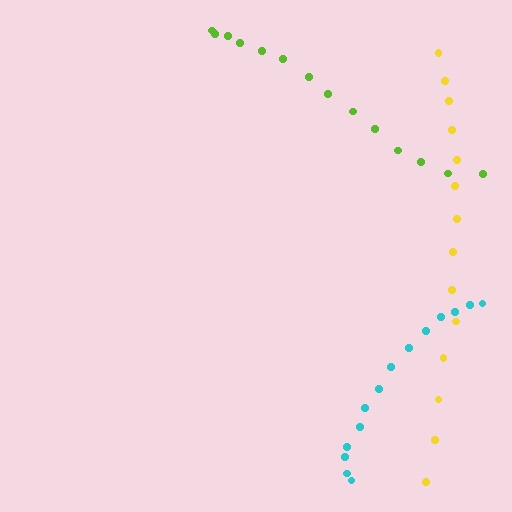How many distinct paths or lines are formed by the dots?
There are 3 distinct paths.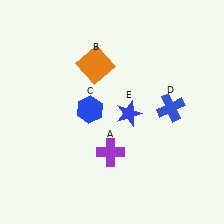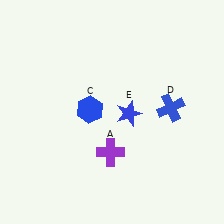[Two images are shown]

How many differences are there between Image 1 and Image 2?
There is 1 difference between the two images.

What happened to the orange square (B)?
The orange square (B) was removed in Image 2. It was in the top-left area of Image 1.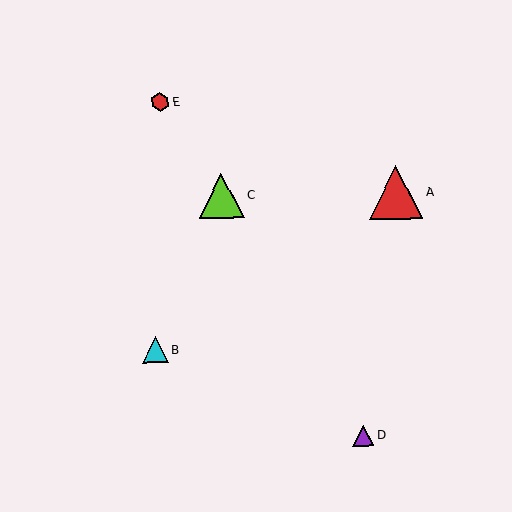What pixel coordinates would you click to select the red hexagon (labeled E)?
Click at (160, 102) to select the red hexagon E.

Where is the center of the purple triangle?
The center of the purple triangle is at (363, 436).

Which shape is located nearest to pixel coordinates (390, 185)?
The red triangle (labeled A) at (396, 193) is nearest to that location.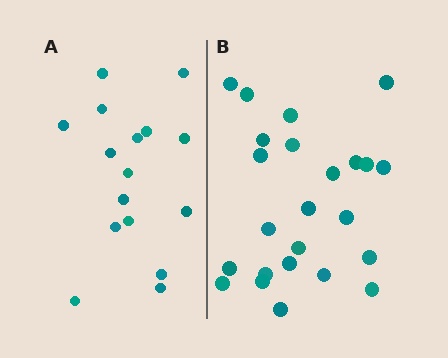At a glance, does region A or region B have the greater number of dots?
Region B (the right region) has more dots.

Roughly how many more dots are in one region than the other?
Region B has roughly 8 or so more dots than region A.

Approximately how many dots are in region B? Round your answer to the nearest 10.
About 20 dots. (The exact count is 24, which rounds to 20.)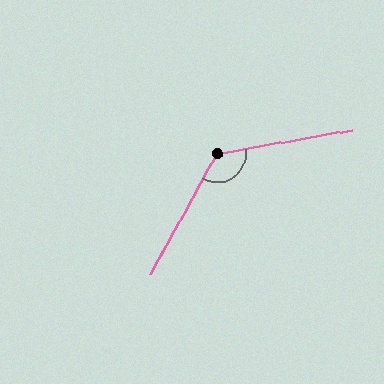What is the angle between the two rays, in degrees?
Approximately 129 degrees.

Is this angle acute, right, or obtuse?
It is obtuse.